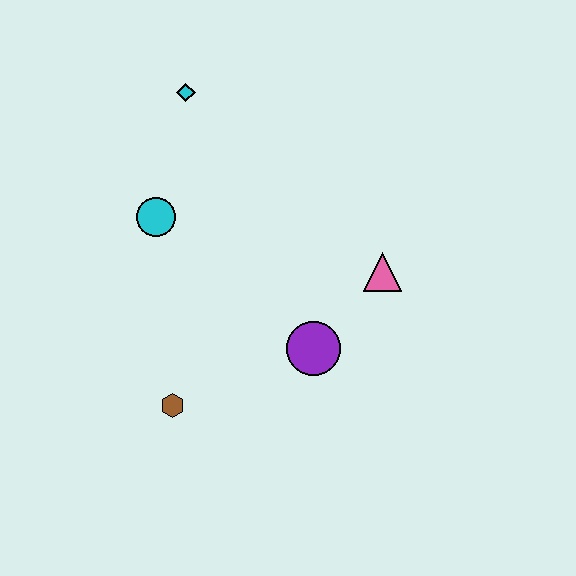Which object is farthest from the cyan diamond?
The brown hexagon is farthest from the cyan diamond.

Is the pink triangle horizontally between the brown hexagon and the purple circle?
No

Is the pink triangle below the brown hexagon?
No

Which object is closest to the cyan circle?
The cyan diamond is closest to the cyan circle.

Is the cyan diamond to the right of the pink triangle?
No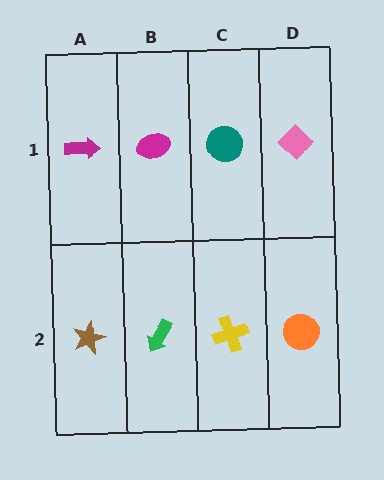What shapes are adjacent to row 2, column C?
A teal circle (row 1, column C), a green arrow (row 2, column B), an orange circle (row 2, column D).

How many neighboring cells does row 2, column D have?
2.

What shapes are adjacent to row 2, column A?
A magenta arrow (row 1, column A), a green arrow (row 2, column B).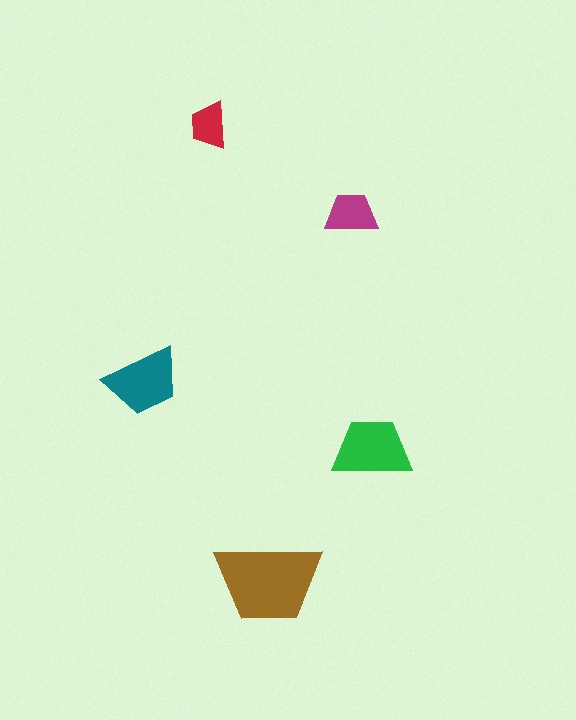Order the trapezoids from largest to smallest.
the brown one, the green one, the teal one, the magenta one, the red one.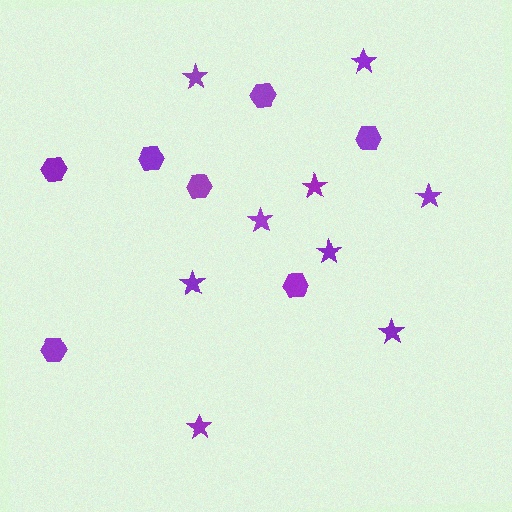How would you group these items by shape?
There are 2 groups: one group of stars (9) and one group of hexagons (7).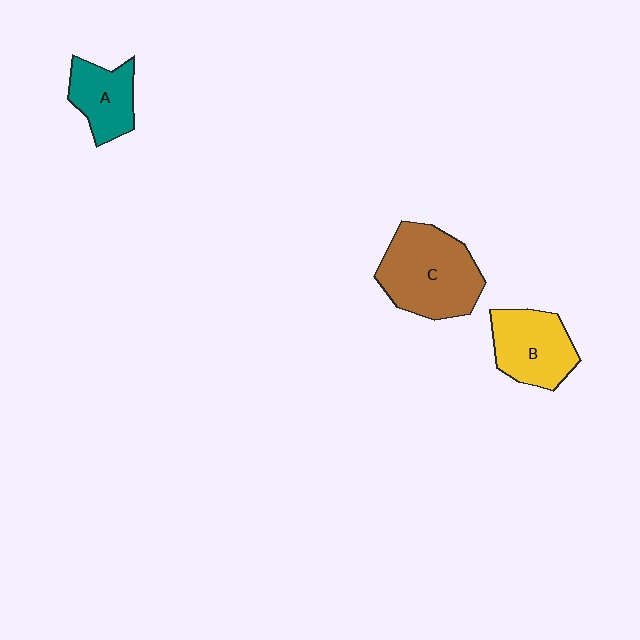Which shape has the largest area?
Shape C (brown).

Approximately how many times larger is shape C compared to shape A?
Approximately 1.8 times.